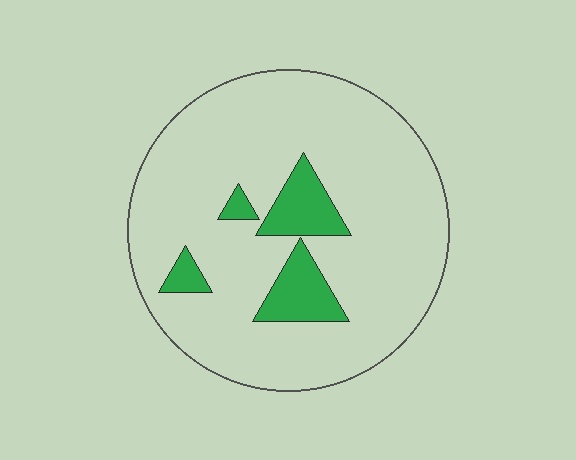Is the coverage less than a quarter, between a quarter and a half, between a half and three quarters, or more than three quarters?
Less than a quarter.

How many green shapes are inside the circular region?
4.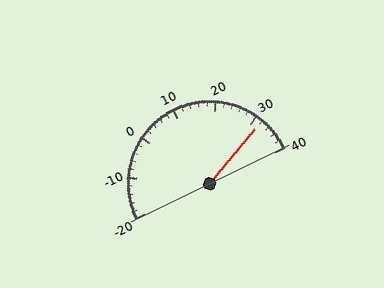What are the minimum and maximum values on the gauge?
The gauge ranges from -20 to 40.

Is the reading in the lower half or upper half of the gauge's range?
The reading is in the upper half of the range (-20 to 40).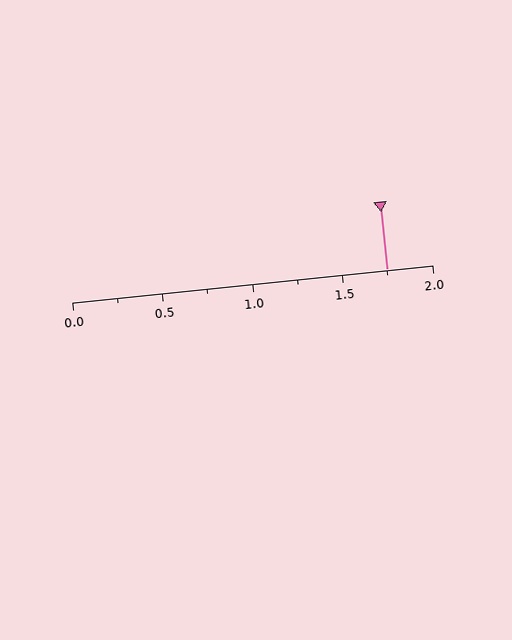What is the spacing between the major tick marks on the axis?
The major ticks are spaced 0.5 apart.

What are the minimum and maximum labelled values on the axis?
The axis runs from 0.0 to 2.0.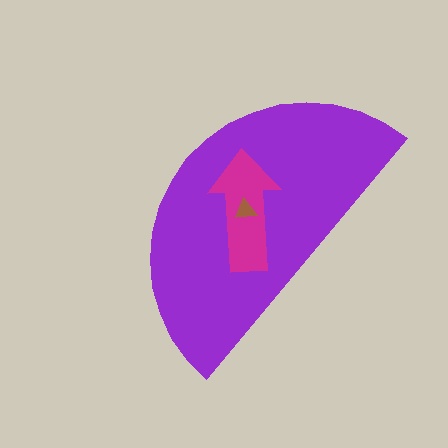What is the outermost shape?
The purple semicircle.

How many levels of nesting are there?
3.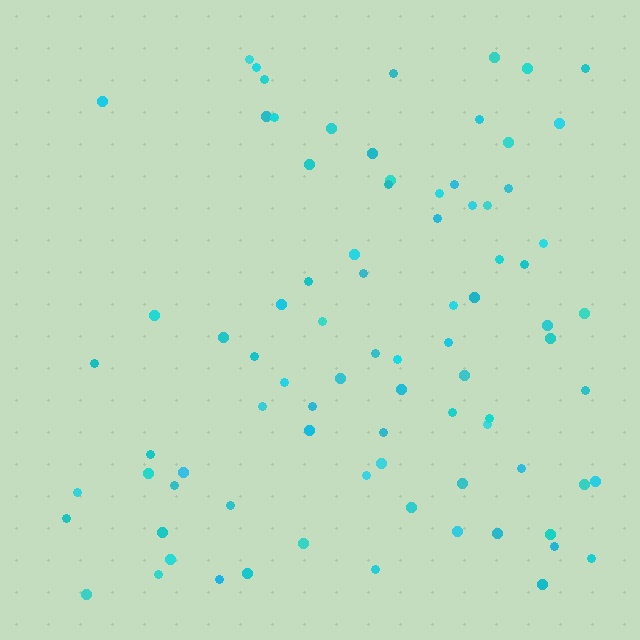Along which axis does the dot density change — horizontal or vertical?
Horizontal.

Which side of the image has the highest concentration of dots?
The right.